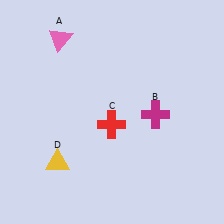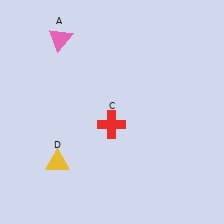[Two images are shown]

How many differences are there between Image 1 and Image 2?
There is 1 difference between the two images.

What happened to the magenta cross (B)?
The magenta cross (B) was removed in Image 2. It was in the bottom-right area of Image 1.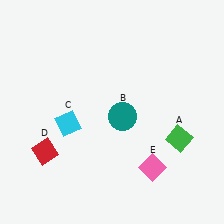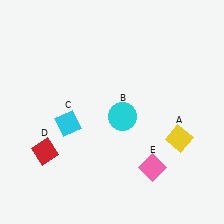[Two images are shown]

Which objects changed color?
A changed from green to yellow. B changed from teal to cyan.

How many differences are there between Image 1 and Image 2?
There are 2 differences between the two images.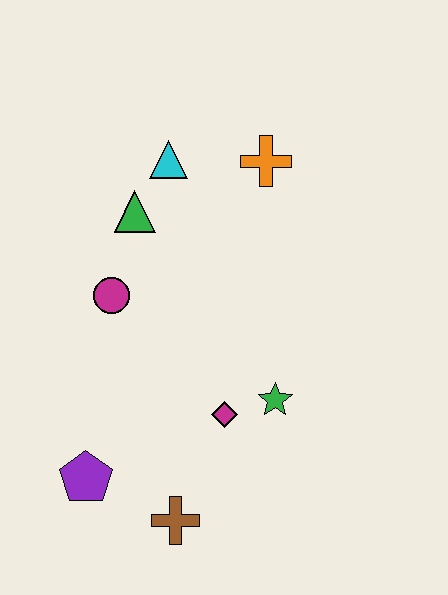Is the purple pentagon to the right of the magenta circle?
No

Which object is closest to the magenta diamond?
The green star is closest to the magenta diamond.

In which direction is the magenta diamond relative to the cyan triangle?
The magenta diamond is below the cyan triangle.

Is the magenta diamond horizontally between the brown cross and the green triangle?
No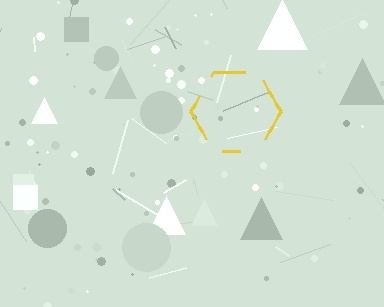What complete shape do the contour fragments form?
The contour fragments form a hexagon.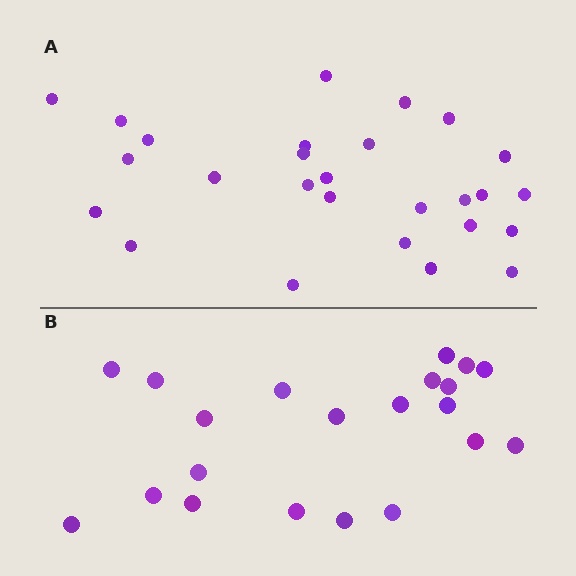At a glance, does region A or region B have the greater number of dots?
Region A (the top region) has more dots.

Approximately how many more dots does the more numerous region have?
Region A has about 6 more dots than region B.